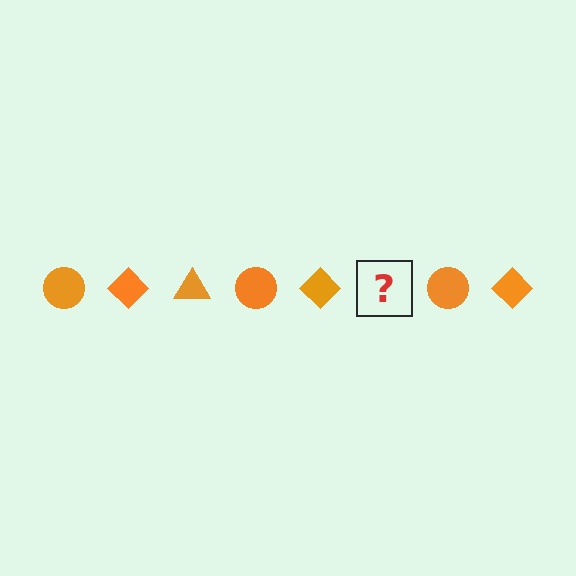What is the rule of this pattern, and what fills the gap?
The rule is that the pattern cycles through circle, diamond, triangle shapes in orange. The gap should be filled with an orange triangle.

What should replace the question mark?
The question mark should be replaced with an orange triangle.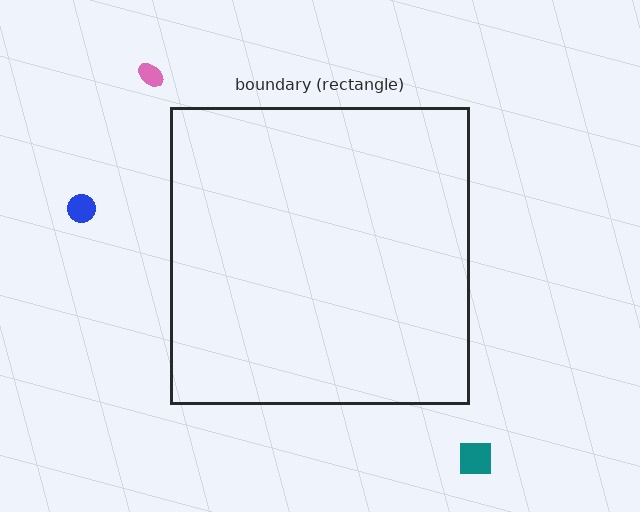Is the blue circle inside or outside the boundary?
Outside.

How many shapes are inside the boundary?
0 inside, 3 outside.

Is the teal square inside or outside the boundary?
Outside.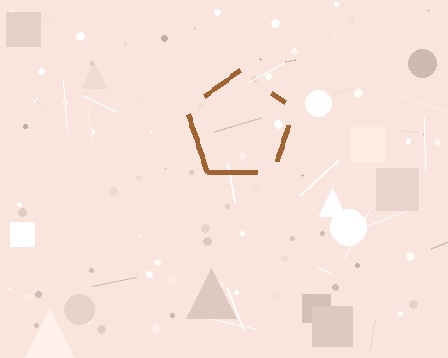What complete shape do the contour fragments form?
The contour fragments form a pentagon.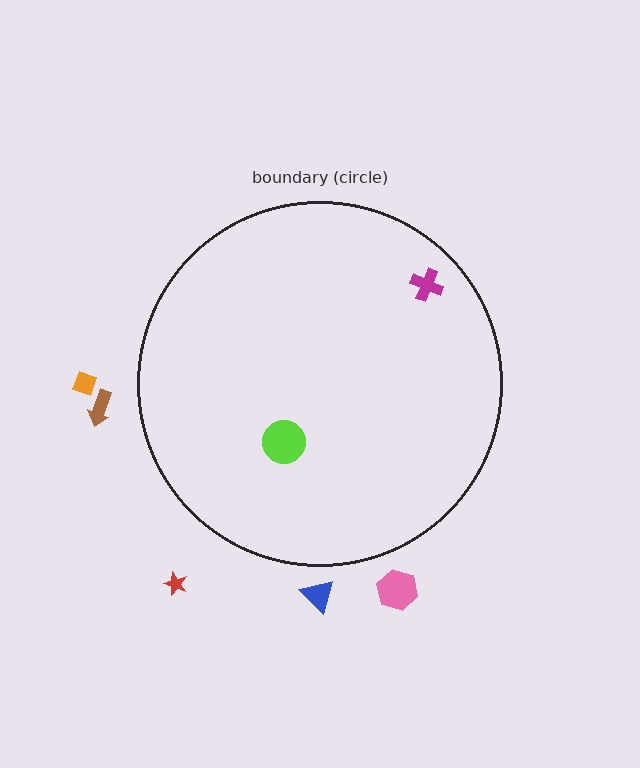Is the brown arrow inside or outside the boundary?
Outside.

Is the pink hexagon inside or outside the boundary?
Outside.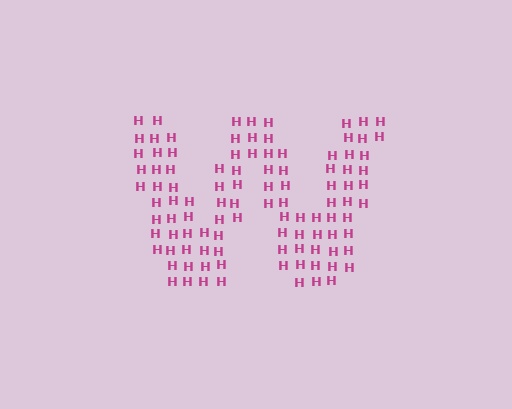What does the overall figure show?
The overall figure shows the letter W.